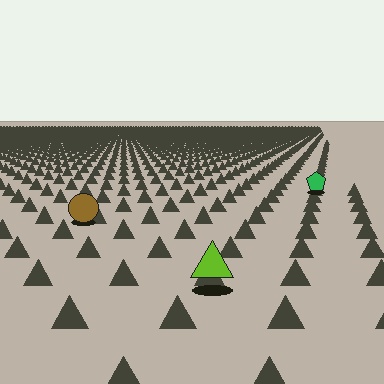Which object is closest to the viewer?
The lime triangle is closest. The texture marks near it are larger and more spread out.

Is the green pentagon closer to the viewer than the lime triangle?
No. The lime triangle is closer — you can tell from the texture gradient: the ground texture is coarser near it.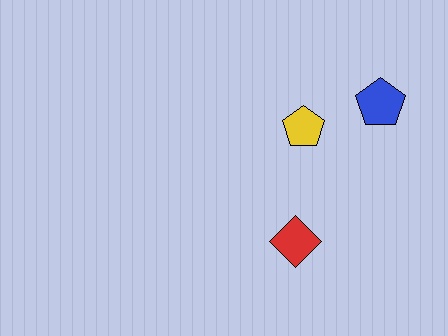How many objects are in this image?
There are 3 objects.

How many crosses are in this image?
There are no crosses.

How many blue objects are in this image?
There is 1 blue object.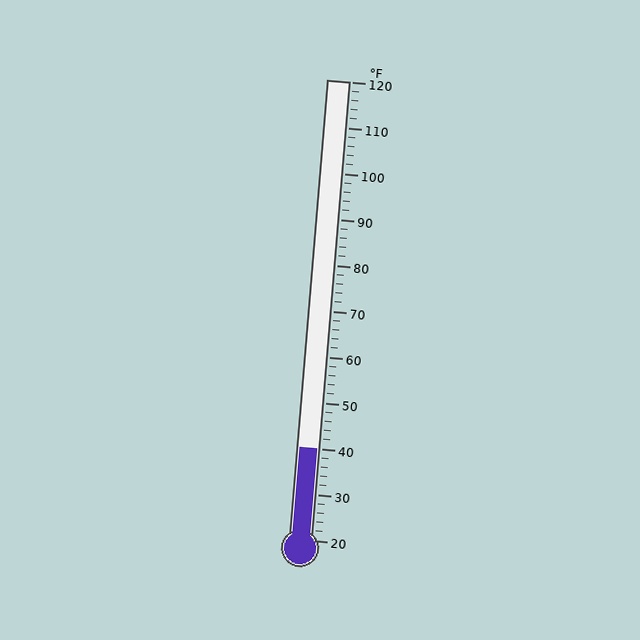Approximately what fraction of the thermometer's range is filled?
The thermometer is filled to approximately 20% of its range.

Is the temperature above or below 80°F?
The temperature is below 80°F.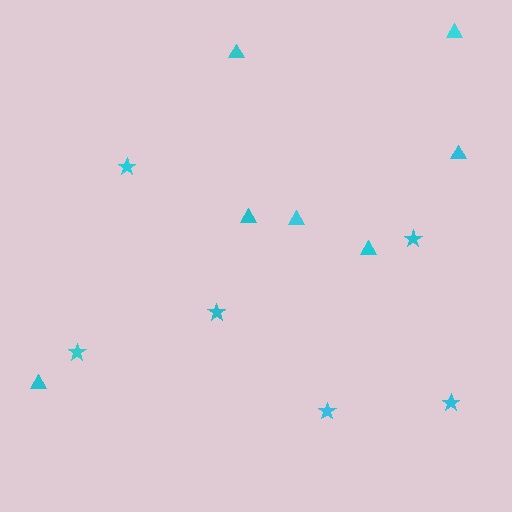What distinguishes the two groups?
There are 2 groups: one group of stars (6) and one group of triangles (7).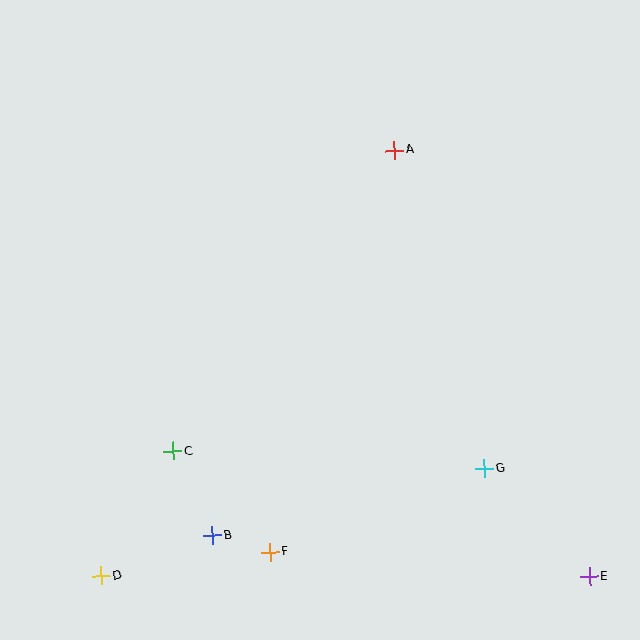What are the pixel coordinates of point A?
Point A is at (394, 150).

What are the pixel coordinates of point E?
Point E is at (590, 577).